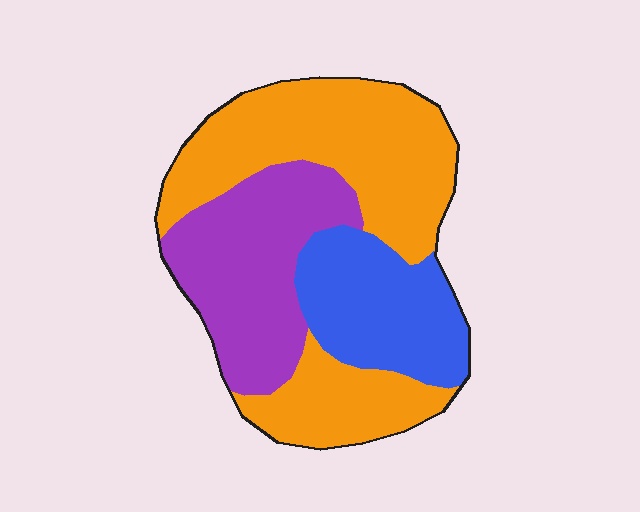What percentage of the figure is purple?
Purple covers roughly 30% of the figure.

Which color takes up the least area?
Blue, at roughly 20%.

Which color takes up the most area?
Orange, at roughly 50%.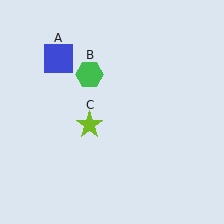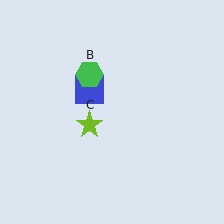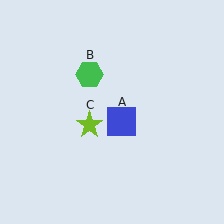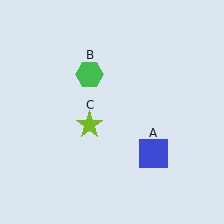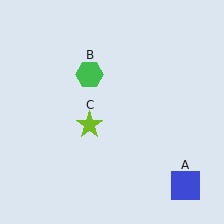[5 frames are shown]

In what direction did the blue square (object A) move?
The blue square (object A) moved down and to the right.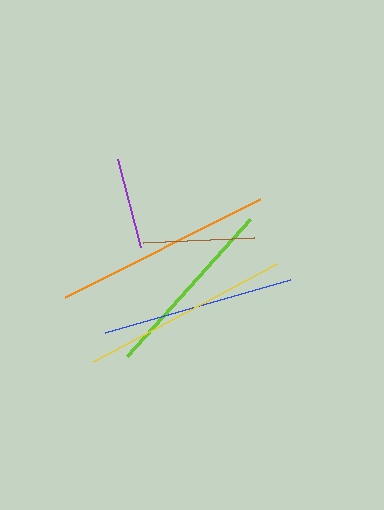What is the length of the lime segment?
The lime segment is approximately 183 pixels long.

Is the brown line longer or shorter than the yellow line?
The yellow line is longer than the brown line.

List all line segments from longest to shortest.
From longest to shortest: orange, yellow, blue, lime, brown, purple.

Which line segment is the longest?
The orange line is the longest at approximately 219 pixels.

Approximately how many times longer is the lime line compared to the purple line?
The lime line is approximately 2.0 times the length of the purple line.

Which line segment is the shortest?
The purple line is the shortest at approximately 90 pixels.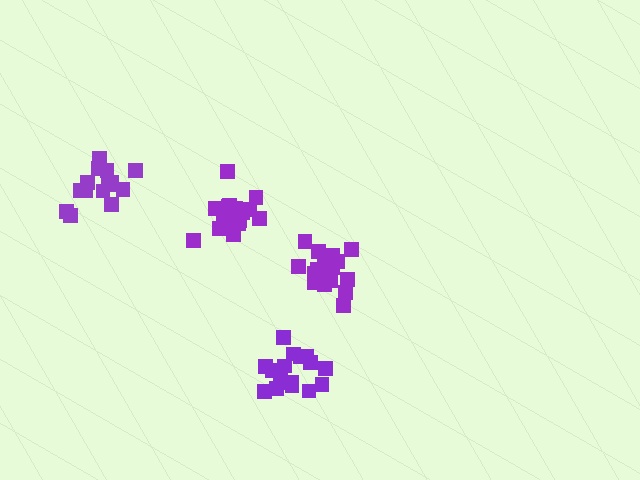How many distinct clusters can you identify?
There are 4 distinct clusters.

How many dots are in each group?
Group 1: 19 dots, Group 2: 16 dots, Group 3: 18 dots, Group 4: 14 dots (67 total).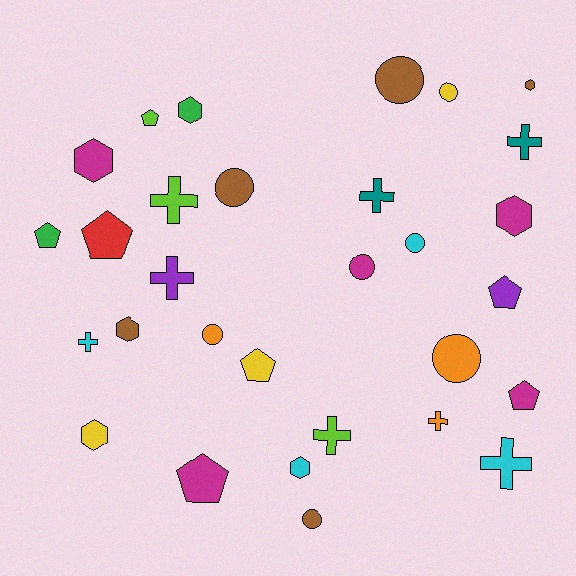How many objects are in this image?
There are 30 objects.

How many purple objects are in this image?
There are 2 purple objects.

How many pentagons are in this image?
There are 7 pentagons.